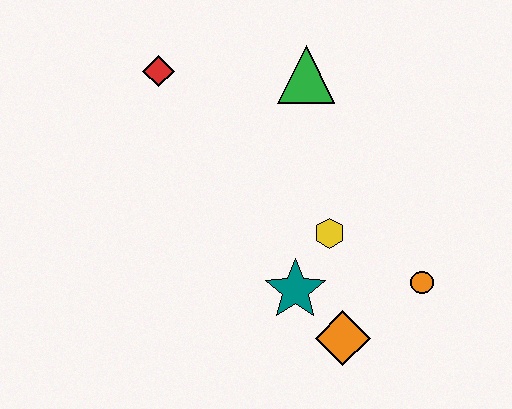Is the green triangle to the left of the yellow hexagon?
Yes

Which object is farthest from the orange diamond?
The red diamond is farthest from the orange diamond.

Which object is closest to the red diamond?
The green triangle is closest to the red diamond.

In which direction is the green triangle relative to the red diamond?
The green triangle is to the right of the red diamond.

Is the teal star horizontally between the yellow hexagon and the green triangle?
No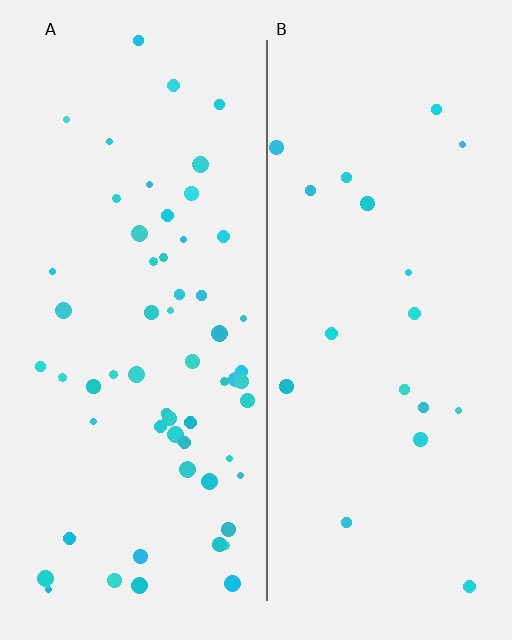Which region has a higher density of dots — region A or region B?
A (the left).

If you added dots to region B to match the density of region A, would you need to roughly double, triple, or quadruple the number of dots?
Approximately triple.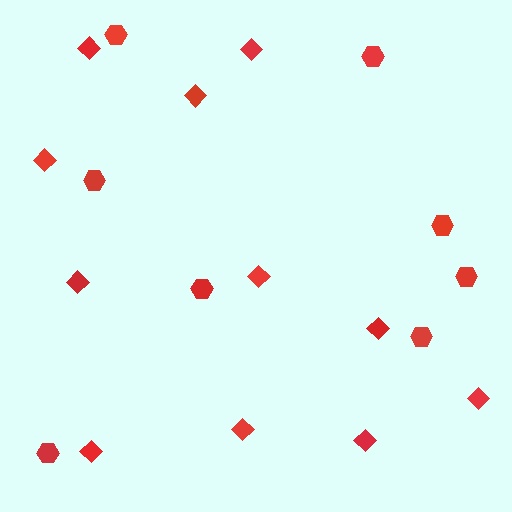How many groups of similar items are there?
There are 2 groups: one group of diamonds (11) and one group of hexagons (8).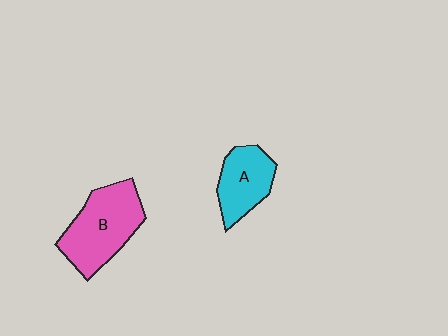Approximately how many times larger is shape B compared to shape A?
Approximately 1.5 times.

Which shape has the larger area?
Shape B (pink).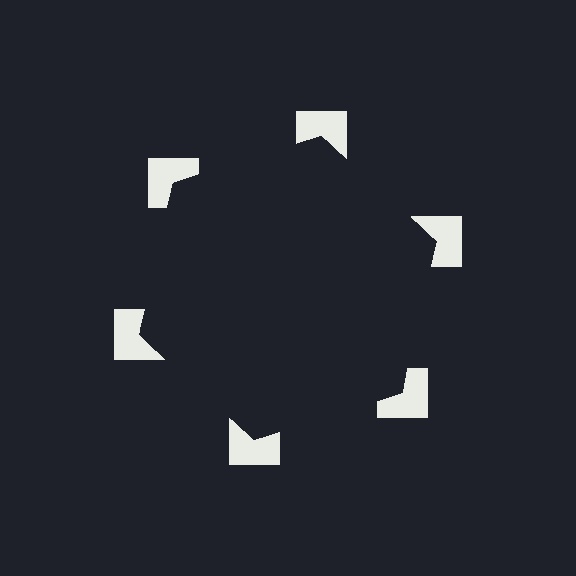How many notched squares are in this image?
There are 6 — one at each vertex of the illusory hexagon.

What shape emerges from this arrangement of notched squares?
An illusory hexagon — its edges are inferred from the aligned wedge cuts in the notched squares, not physically drawn.